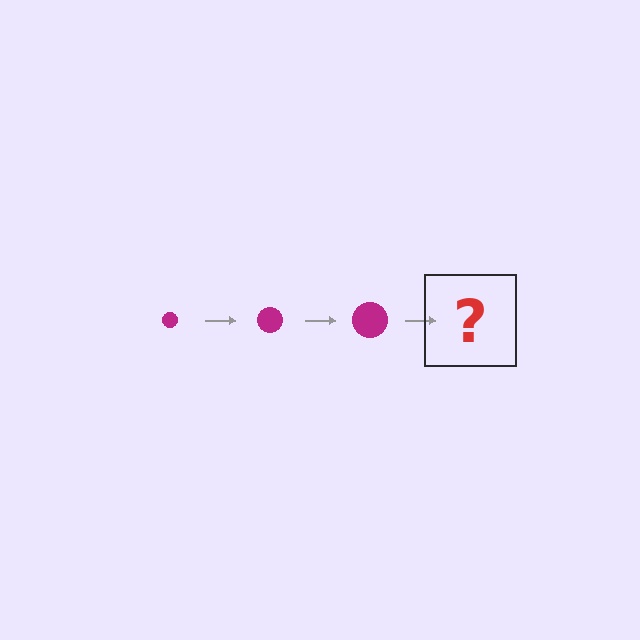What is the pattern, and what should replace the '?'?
The pattern is that the circle gets progressively larger each step. The '?' should be a magenta circle, larger than the previous one.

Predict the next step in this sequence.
The next step is a magenta circle, larger than the previous one.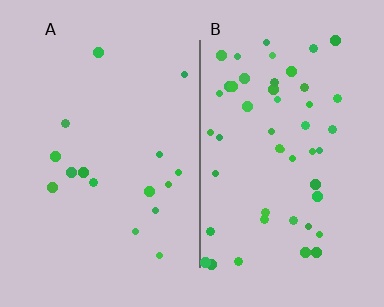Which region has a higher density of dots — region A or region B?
B (the right).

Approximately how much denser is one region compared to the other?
Approximately 3.1× — region B over region A.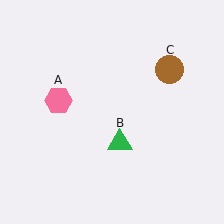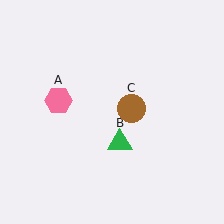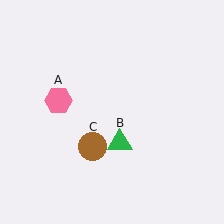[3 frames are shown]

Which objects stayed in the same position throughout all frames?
Pink hexagon (object A) and green triangle (object B) remained stationary.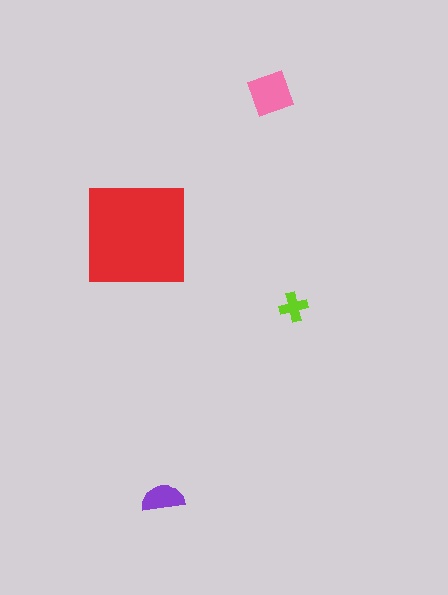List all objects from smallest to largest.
The lime cross, the purple semicircle, the pink diamond, the red square.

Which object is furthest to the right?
The lime cross is rightmost.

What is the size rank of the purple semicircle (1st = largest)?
3rd.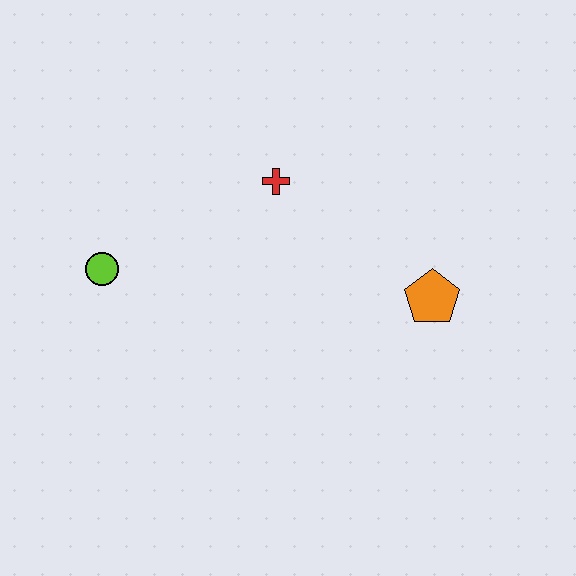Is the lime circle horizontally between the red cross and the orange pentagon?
No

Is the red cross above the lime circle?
Yes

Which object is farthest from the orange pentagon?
The lime circle is farthest from the orange pentagon.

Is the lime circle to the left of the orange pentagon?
Yes